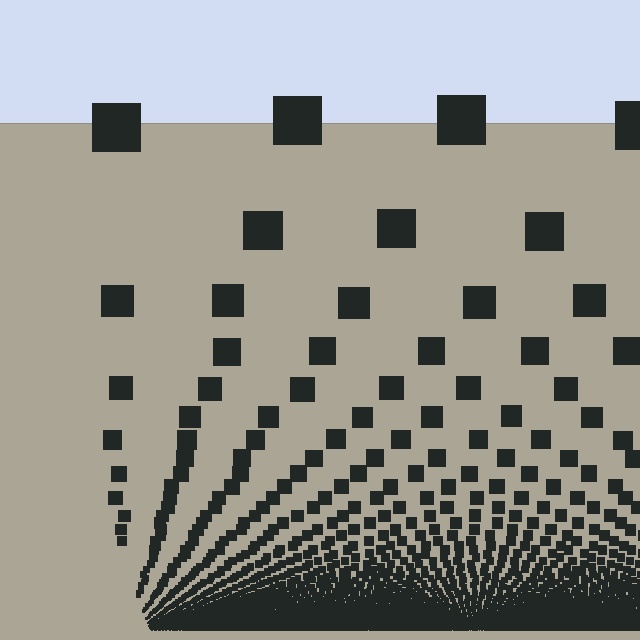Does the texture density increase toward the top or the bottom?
Density increases toward the bottom.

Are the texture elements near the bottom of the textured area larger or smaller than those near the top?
Smaller. The gradient is inverted — elements near the bottom are smaller and denser.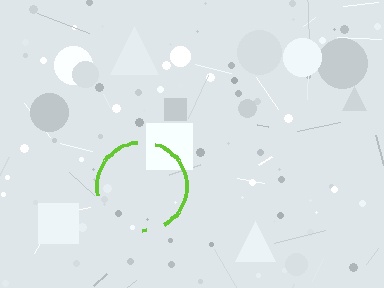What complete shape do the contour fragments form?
The contour fragments form a circle.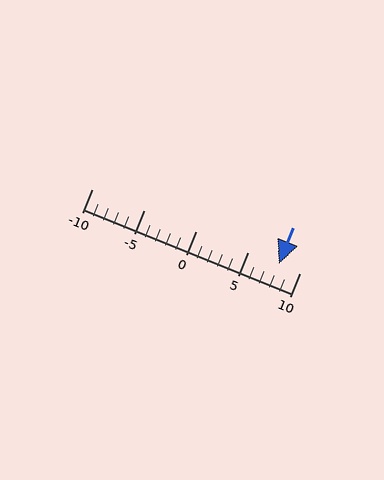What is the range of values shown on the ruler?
The ruler shows values from -10 to 10.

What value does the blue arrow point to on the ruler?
The blue arrow points to approximately 8.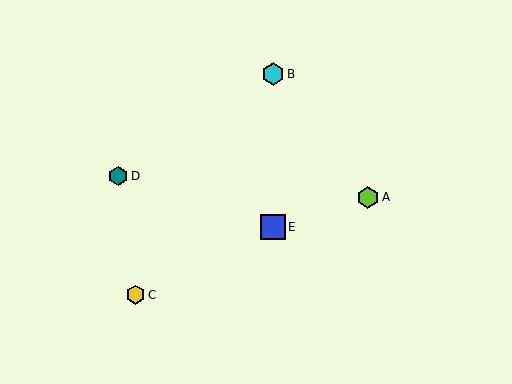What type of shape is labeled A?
Shape A is a lime hexagon.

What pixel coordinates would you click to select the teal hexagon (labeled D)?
Click at (118, 176) to select the teal hexagon D.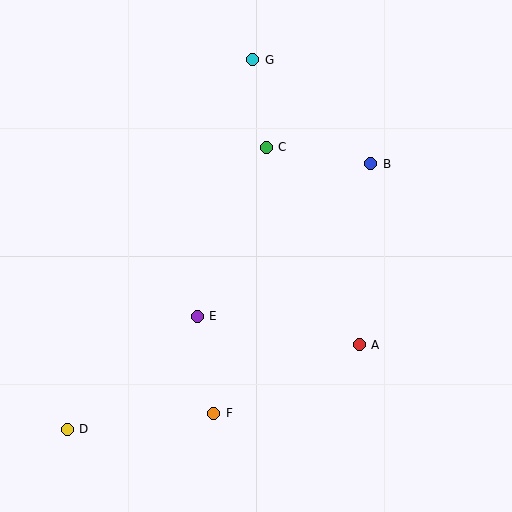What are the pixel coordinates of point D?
Point D is at (67, 429).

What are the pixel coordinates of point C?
Point C is at (266, 147).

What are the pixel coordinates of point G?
Point G is at (253, 60).